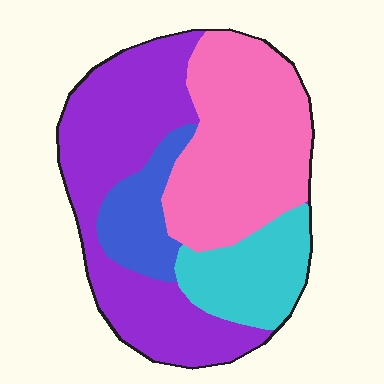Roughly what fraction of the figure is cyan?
Cyan takes up about one sixth (1/6) of the figure.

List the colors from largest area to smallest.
From largest to smallest: purple, pink, cyan, blue.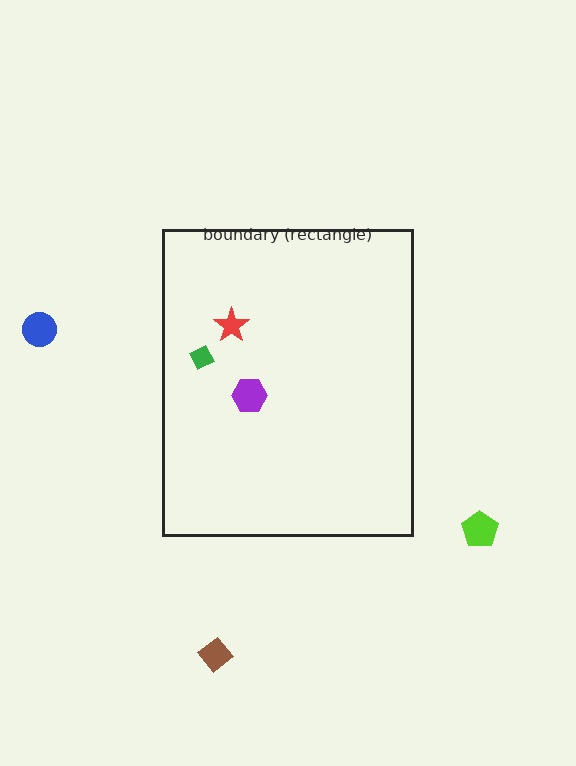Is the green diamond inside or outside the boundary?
Inside.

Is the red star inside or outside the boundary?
Inside.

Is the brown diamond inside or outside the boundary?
Outside.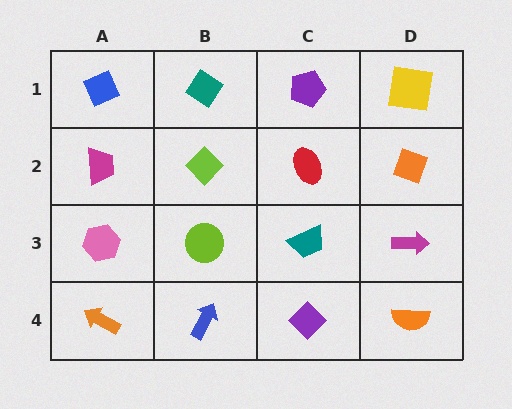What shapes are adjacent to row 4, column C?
A teal trapezoid (row 3, column C), a blue arrow (row 4, column B), an orange semicircle (row 4, column D).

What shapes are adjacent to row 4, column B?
A lime circle (row 3, column B), an orange arrow (row 4, column A), a purple diamond (row 4, column C).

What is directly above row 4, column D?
A magenta arrow.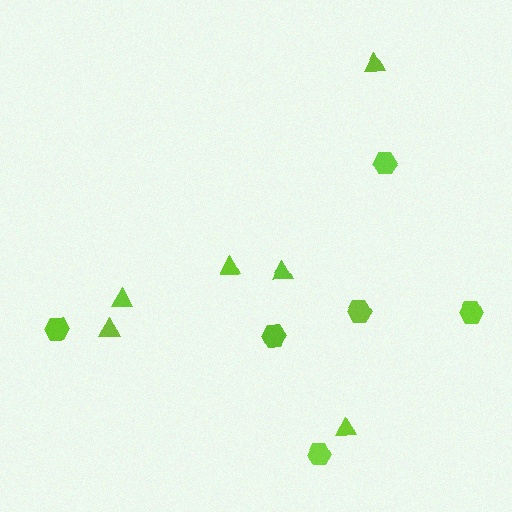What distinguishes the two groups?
There are 2 groups: one group of hexagons (6) and one group of triangles (6).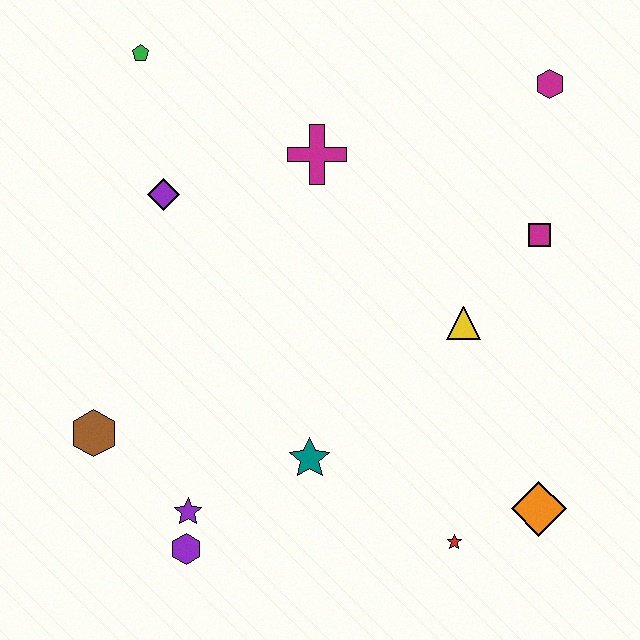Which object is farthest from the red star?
The green pentagon is farthest from the red star.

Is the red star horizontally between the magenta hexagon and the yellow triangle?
No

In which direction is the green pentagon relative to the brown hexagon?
The green pentagon is above the brown hexagon.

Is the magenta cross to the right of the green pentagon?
Yes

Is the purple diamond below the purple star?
No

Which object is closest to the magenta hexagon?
The magenta square is closest to the magenta hexagon.